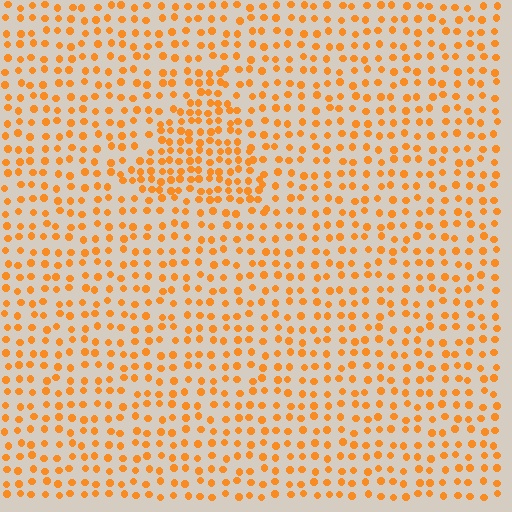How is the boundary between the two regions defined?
The boundary is defined by a change in element density (approximately 1.7x ratio). All elements are the same color, size, and shape.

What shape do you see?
I see a triangle.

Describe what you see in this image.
The image contains small orange elements arranged at two different densities. A triangle-shaped region is visible where the elements are more densely packed than the surrounding area.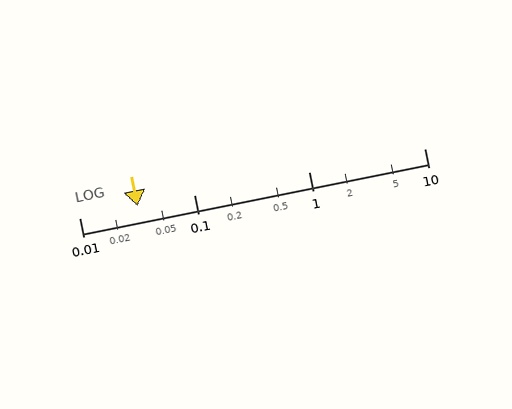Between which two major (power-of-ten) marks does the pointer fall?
The pointer is between 0.01 and 0.1.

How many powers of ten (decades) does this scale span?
The scale spans 3 decades, from 0.01 to 10.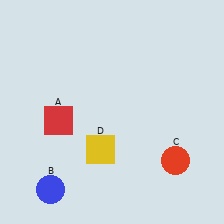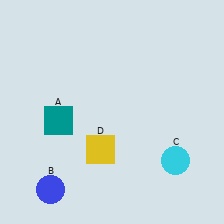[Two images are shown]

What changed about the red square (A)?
In Image 1, A is red. In Image 2, it changed to teal.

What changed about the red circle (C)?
In Image 1, C is red. In Image 2, it changed to cyan.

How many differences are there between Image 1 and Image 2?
There are 2 differences between the two images.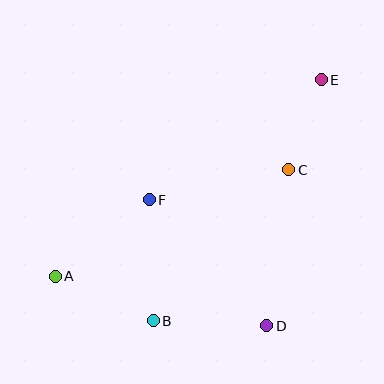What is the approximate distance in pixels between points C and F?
The distance between C and F is approximately 143 pixels.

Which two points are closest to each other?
Points C and E are closest to each other.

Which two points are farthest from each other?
Points A and E are farthest from each other.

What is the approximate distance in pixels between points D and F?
The distance between D and F is approximately 172 pixels.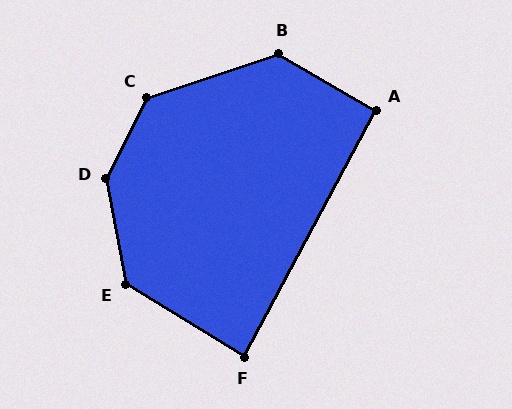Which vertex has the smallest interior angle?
F, at approximately 87 degrees.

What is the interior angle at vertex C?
Approximately 136 degrees (obtuse).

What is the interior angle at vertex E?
Approximately 132 degrees (obtuse).